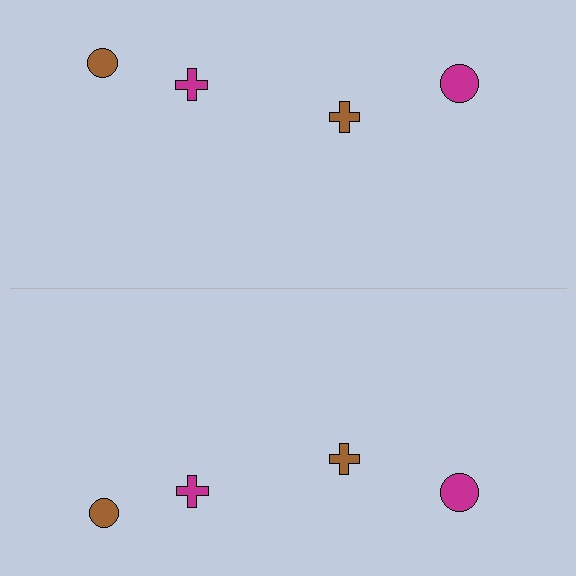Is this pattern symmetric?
Yes, this pattern has bilateral (reflection) symmetry.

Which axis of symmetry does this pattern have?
The pattern has a horizontal axis of symmetry running through the center of the image.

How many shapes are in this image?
There are 8 shapes in this image.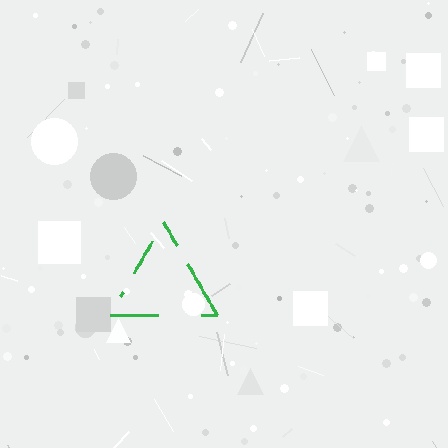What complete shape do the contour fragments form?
The contour fragments form a triangle.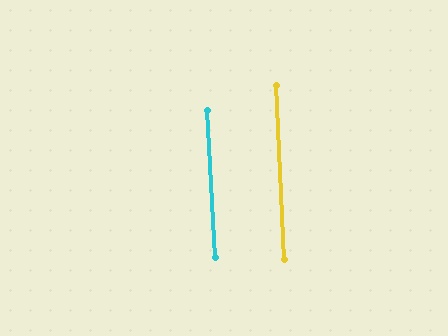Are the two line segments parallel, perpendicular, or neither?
Parallel — their directions differ by only 0.9°.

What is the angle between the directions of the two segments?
Approximately 1 degree.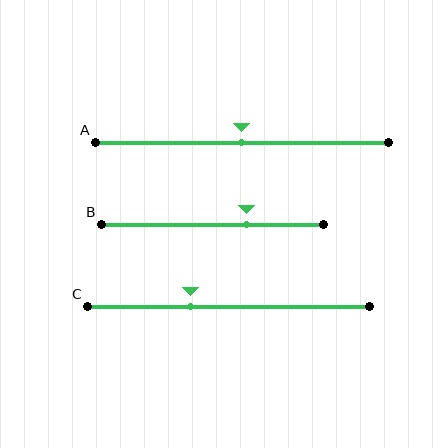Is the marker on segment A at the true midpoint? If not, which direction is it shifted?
Yes, the marker on segment A is at the true midpoint.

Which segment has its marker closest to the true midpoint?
Segment A has its marker closest to the true midpoint.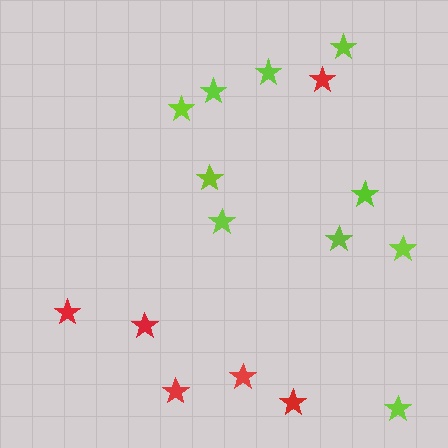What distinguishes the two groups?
There are 2 groups: one group of red stars (6) and one group of lime stars (10).